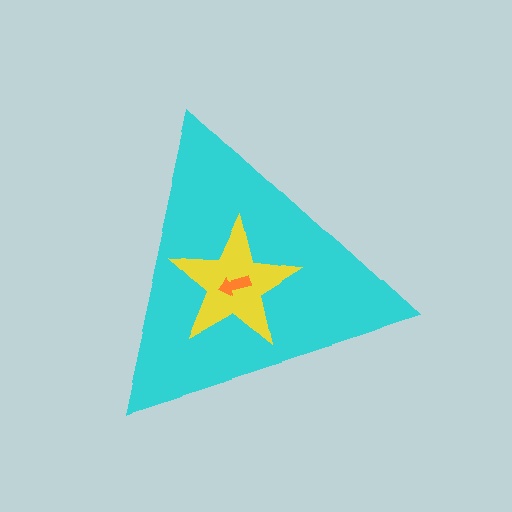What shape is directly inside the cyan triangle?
The yellow star.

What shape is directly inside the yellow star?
The orange arrow.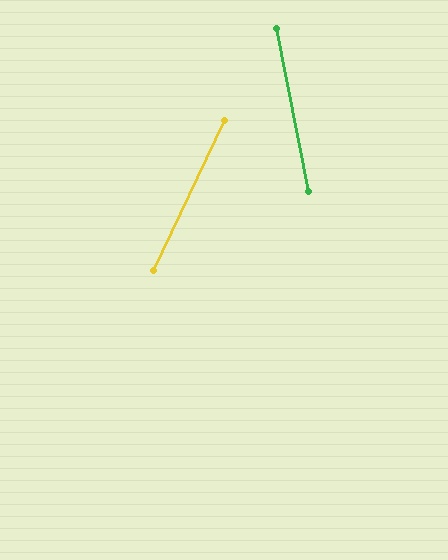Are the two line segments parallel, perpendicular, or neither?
Neither parallel nor perpendicular — they differ by about 36°.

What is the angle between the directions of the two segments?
Approximately 36 degrees.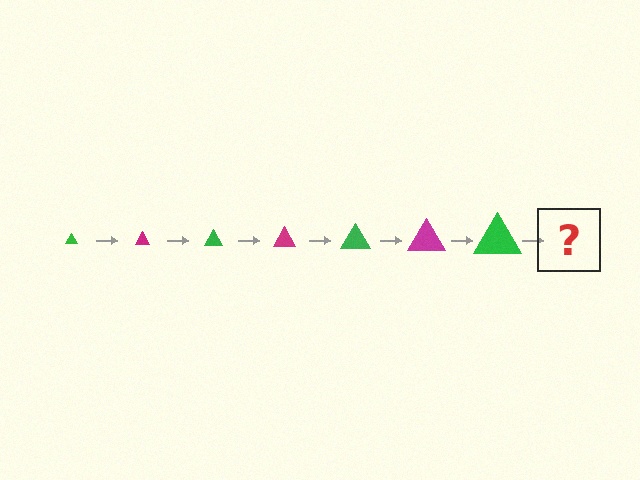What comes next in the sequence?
The next element should be a magenta triangle, larger than the previous one.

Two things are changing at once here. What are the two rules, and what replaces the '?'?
The two rules are that the triangle grows larger each step and the color cycles through green and magenta. The '?' should be a magenta triangle, larger than the previous one.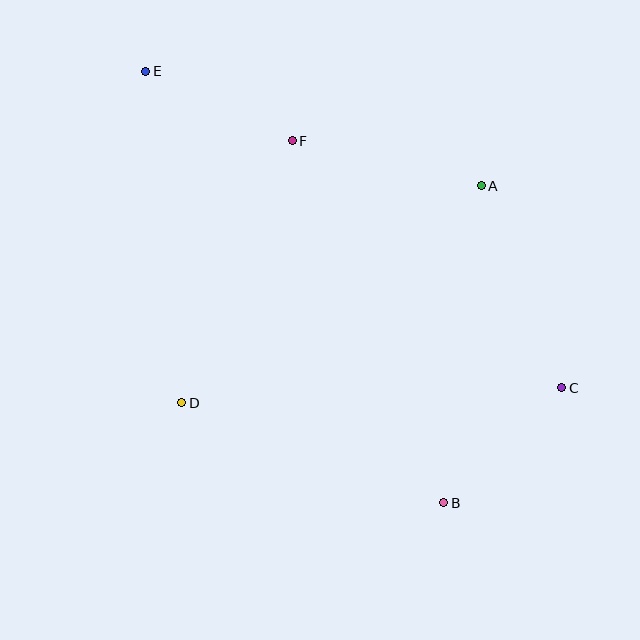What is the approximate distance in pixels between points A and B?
The distance between A and B is approximately 319 pixels.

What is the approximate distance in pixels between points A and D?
The distance between A and D is approximately 370 pixels.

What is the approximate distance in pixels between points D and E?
The distance between D and E is approximately 333 pixels.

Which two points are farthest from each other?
Points B and E are farthest from each other.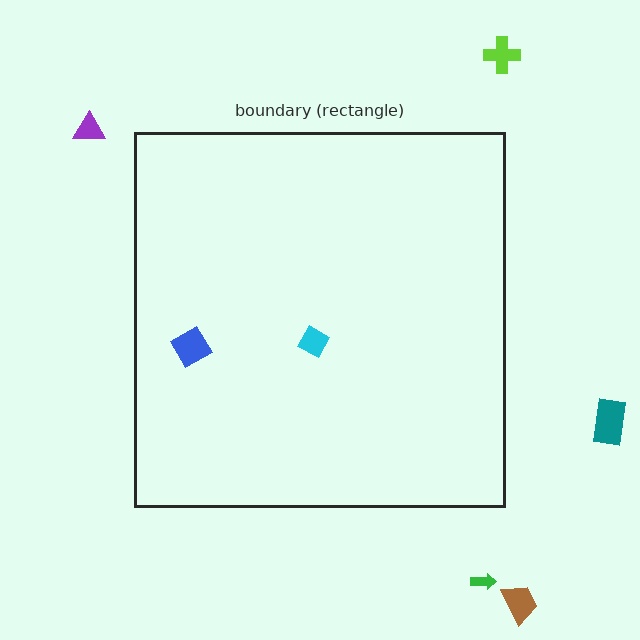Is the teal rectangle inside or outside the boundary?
Outside.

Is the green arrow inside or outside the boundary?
Outside.